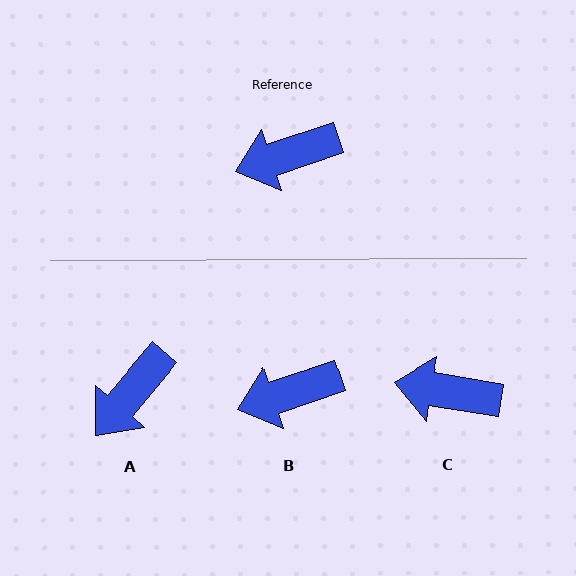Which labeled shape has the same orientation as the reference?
B.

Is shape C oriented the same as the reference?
No, it is off by about 28 degrees.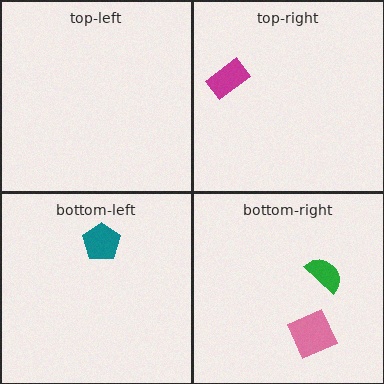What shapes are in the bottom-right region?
The pink diamond, the green semicircle.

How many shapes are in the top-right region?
1.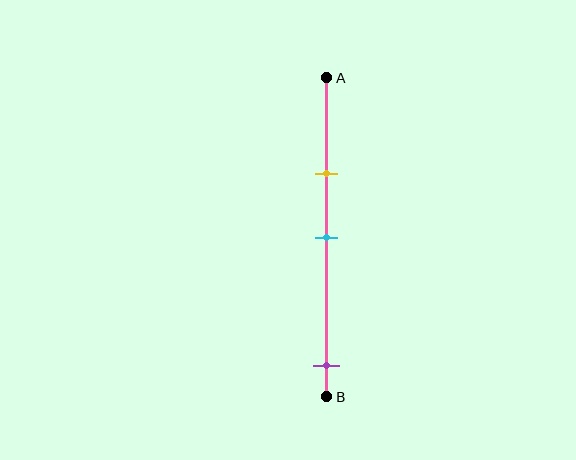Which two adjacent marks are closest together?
The yellow and cyan marks are the closest adjacent pair.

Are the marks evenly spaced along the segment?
No, the marks are not evenly spaced.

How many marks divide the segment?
There are 3 marks dividing the segment.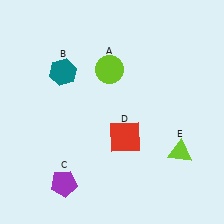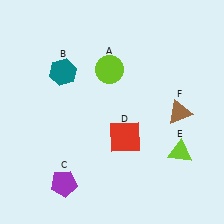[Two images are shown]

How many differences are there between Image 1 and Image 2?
There is 1 difference between the two images.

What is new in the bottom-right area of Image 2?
A brown triangle (F) was added in the bottom-right area of Image 2.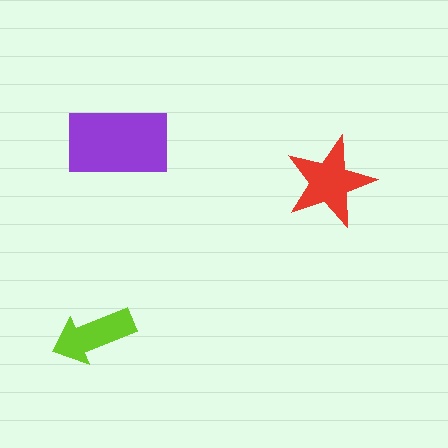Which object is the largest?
The purple rectangle.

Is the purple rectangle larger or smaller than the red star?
Larger.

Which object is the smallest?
The lime arrow.